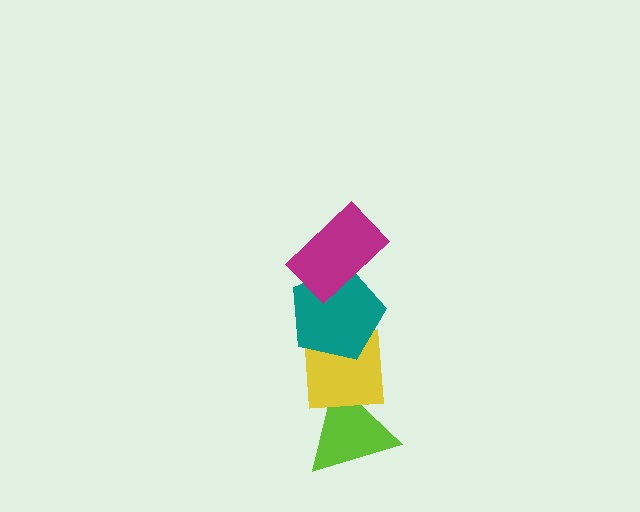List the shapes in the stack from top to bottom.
From top to bottom: the magenta rectangle, the teal pentagon, the yellow square, the lime triangle.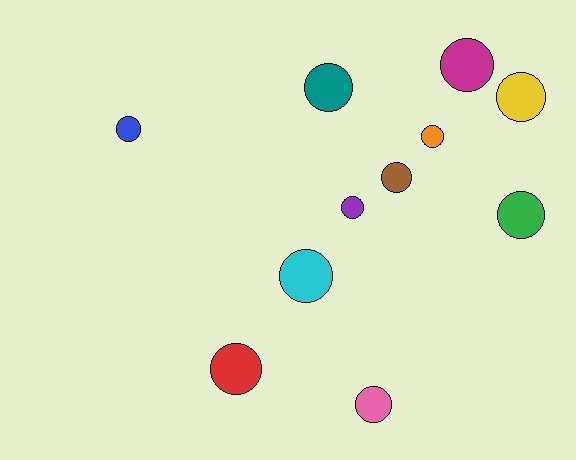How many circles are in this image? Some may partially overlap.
There are 11 circles.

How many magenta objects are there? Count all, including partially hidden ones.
There is 1 magenta object.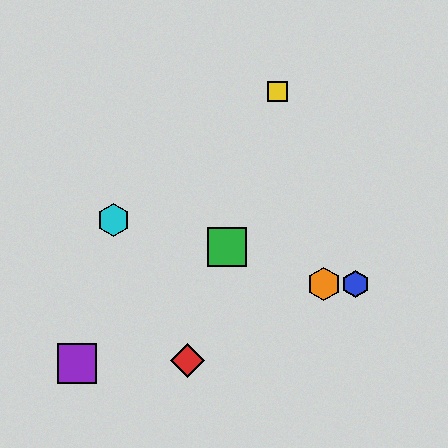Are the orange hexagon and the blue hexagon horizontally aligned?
Yes, both are at y≈284.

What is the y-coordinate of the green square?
The green square is at y≈247.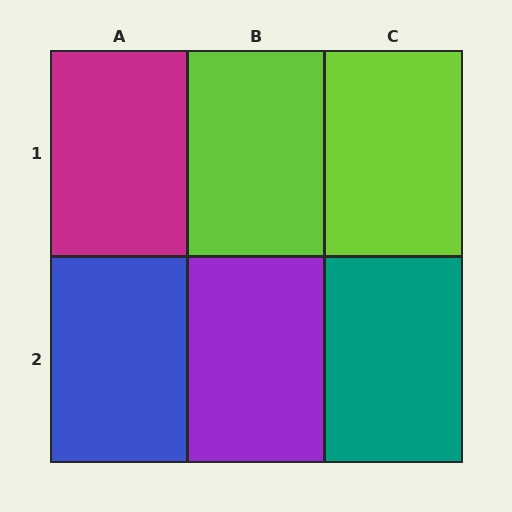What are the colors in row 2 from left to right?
Blue, purple, teal.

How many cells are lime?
2 cells are lime.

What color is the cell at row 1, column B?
Lime.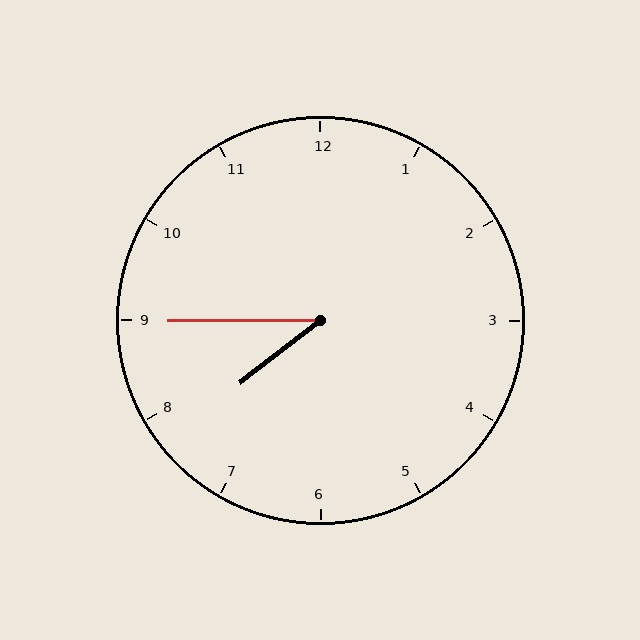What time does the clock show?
7:45.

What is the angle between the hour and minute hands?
Approximately 38 degrees.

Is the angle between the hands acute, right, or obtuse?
It is acute.